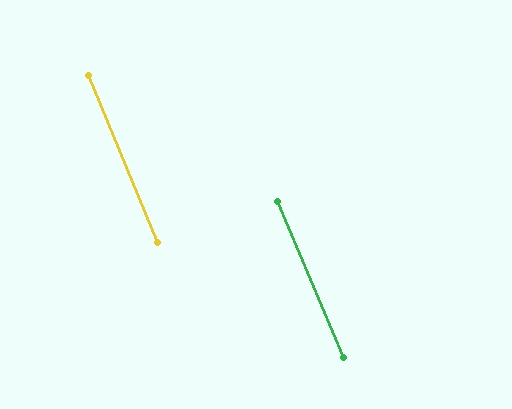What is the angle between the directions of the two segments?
Approximately 1 degree.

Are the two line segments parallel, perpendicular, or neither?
Parallel — their directions differ by only 0.7°.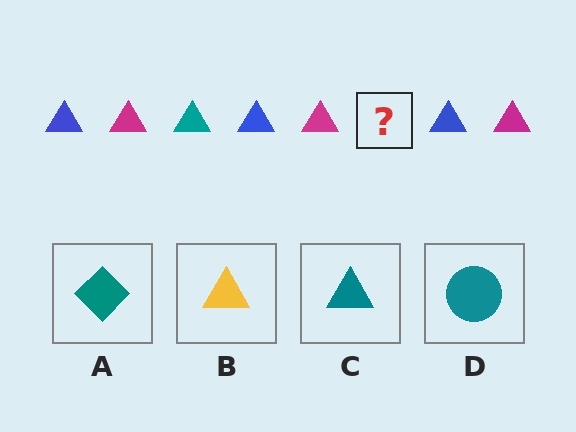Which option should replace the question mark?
Option C.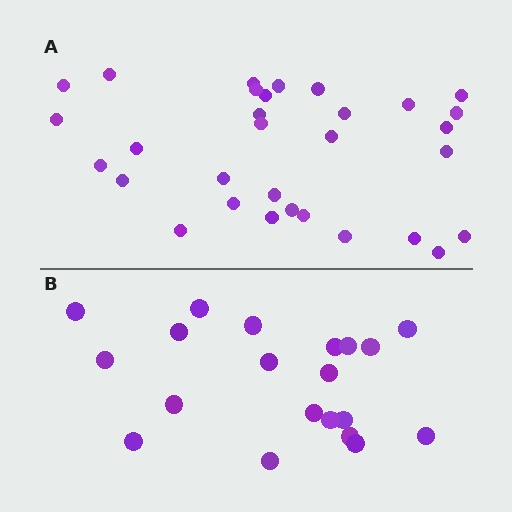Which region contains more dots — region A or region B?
Region A (the top region) has more dots.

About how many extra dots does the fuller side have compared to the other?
Region A has roughly 12 or so more dots than region B.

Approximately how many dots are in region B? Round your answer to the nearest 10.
About 20 dots.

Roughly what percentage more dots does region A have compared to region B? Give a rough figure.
About 55% more.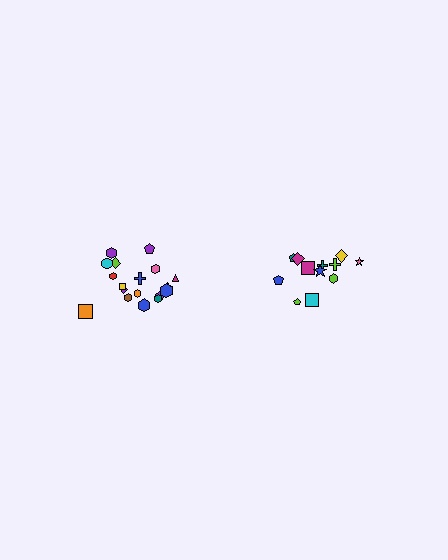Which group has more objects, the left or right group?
The left group.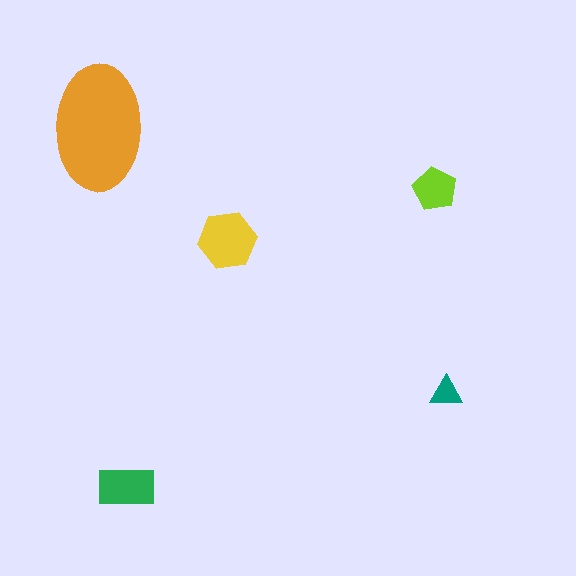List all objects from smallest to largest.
The teal triangle, the lime pentagon, the green rectangle, the yellow hexagon, the orange ellipse.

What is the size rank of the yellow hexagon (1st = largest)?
2nd.